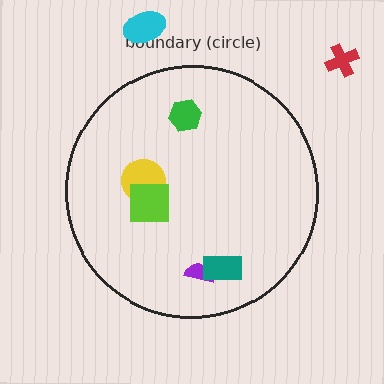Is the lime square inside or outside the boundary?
Inside.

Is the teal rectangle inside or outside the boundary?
Inside.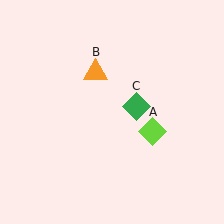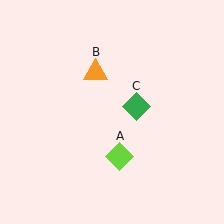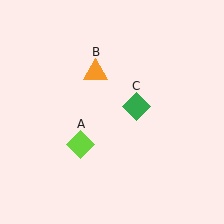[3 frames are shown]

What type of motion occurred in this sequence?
The lime diamond (object A) rotated clockwise around the center of the scene.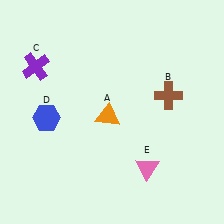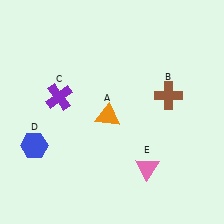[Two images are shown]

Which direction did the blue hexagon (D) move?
The blue hexagon (D) moved down.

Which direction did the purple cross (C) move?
The purple cross (C) moved down.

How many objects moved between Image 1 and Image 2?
2 objects moved between the two images.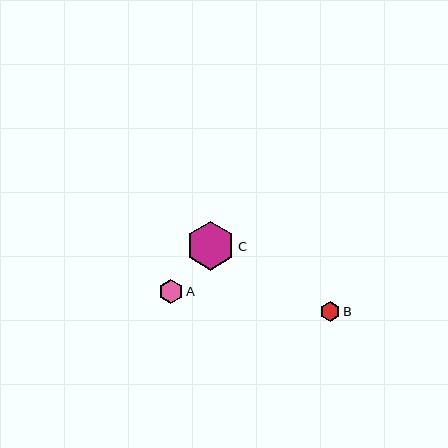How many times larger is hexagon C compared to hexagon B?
Hexagon C is approximately 2.4 times the size of hexagon B.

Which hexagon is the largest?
Hexagon C is the largest with a size of approximately 49 pixels.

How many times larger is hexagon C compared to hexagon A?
Hexagon C is approximately 2.0 times the size of hexagon A.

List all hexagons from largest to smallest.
From largest to smallest: C, A, B.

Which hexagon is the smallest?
Hexagon B is the smallest with a size of approximately 20 pixels.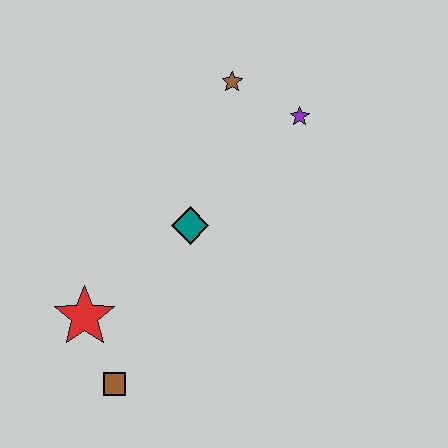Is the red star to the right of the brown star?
No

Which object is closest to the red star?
The brown square is closest to the red star.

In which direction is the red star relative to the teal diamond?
The red star is to the left of the teal diamond.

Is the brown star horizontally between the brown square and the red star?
No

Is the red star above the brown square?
Yes